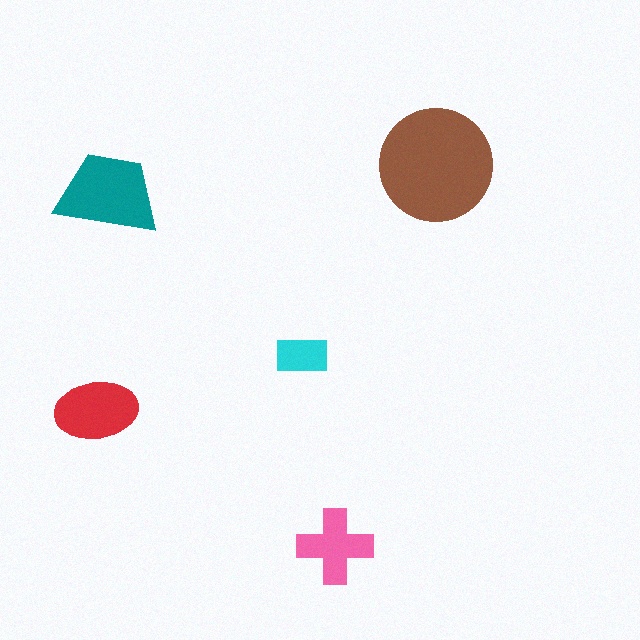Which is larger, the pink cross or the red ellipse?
The red ellipse.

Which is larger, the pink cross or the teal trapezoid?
The teal trapezoid.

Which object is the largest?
The brown circle.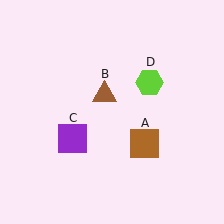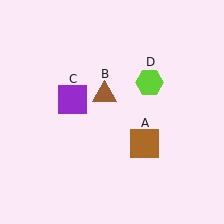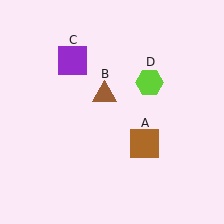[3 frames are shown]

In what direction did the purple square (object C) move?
The purple square (object C) moved up.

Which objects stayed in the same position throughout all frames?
Brown square (object A) and brown triangle (object B) and lime hexagon (object D) remained stationary.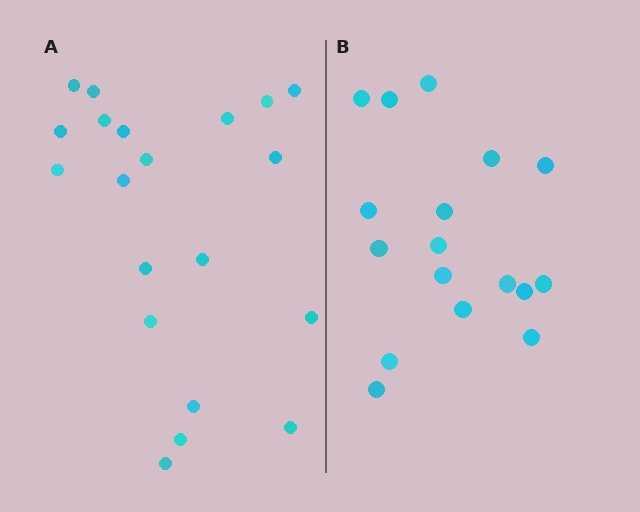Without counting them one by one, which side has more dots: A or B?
Region A (the left region) has more dots.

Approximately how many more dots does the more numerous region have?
Region A has just a few more — roughly 2 or 3 more dots than region B.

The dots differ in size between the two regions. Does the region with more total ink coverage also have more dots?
No. Region B has more total ink coverage because its dots are larger, but region A actually contains more individual dots. Total area can be misleading — the number of items is what matters here.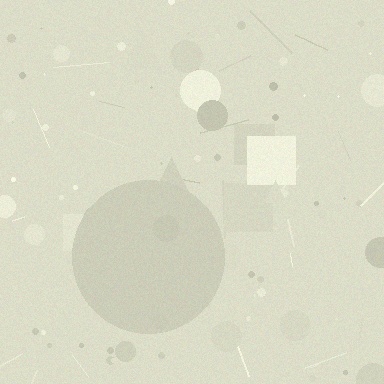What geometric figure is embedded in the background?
A circle is embedded in the background.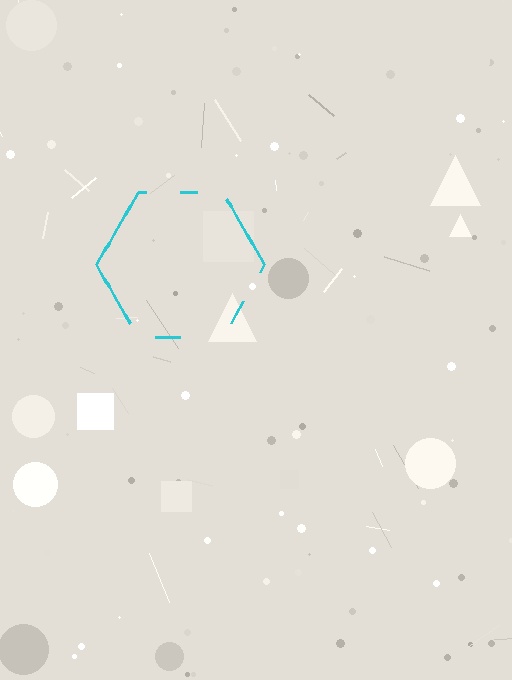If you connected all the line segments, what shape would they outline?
They would outline a hexagon.